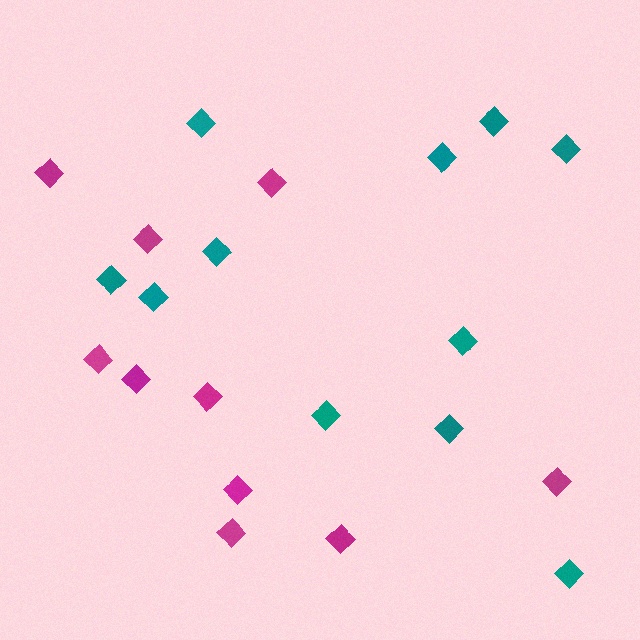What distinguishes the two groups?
There are 2 groups: one group of magenta diamonds (10) and one group of teal diamonds (11).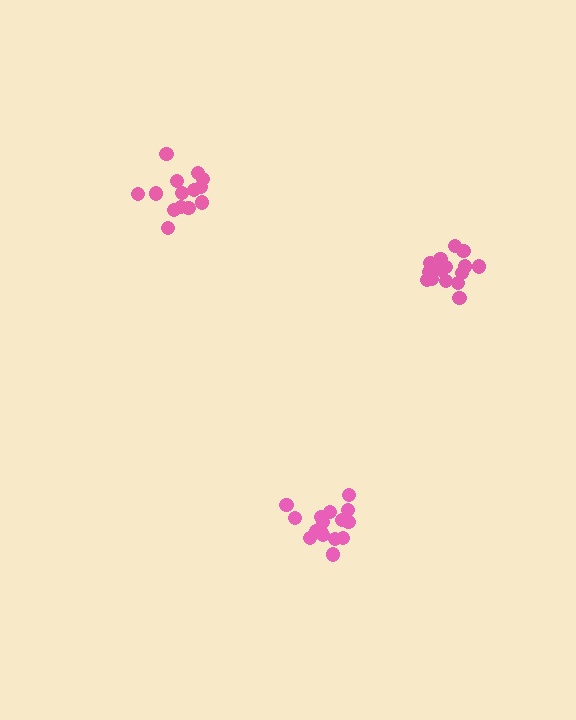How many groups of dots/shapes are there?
There are 3 groups.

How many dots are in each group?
Group 1: 16 dots, Group 2: 14 dots, Group 3: 15 dots (45 total).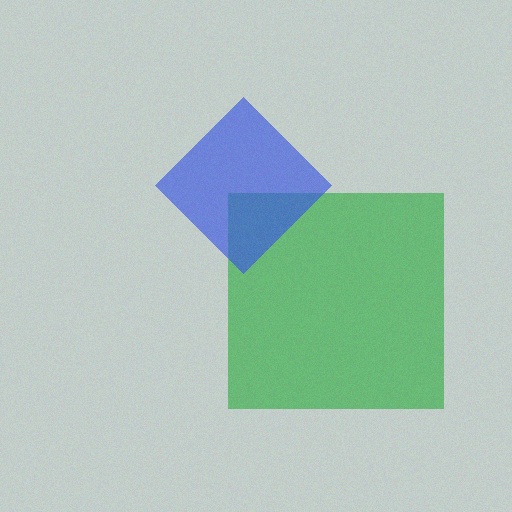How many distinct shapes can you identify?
There are 2 distinct shapes: a green square, a blue diamond.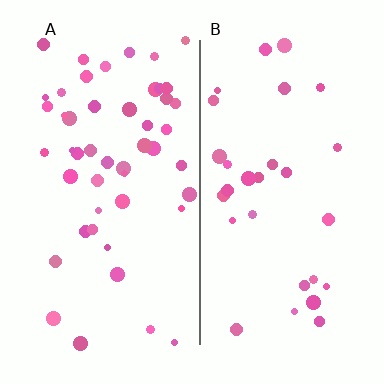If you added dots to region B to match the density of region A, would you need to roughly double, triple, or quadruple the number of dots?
Approximately double.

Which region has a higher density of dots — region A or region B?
A (the left).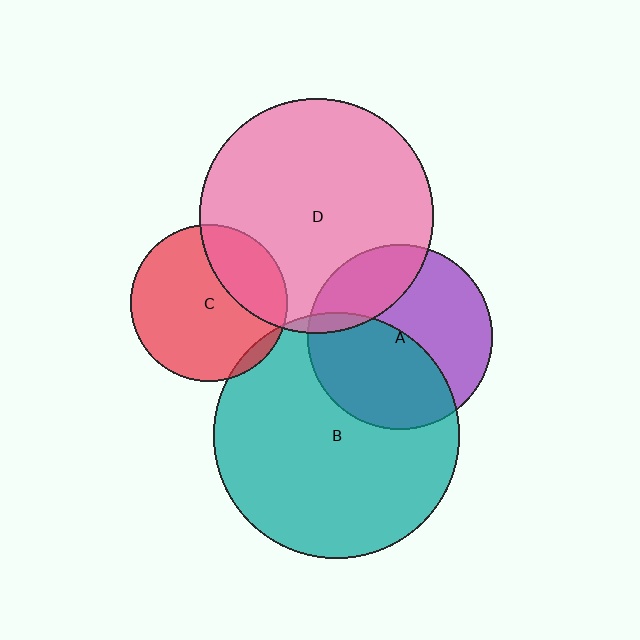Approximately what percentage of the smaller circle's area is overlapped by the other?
Approximately 5%.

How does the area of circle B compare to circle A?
Approximately 1.8 times.